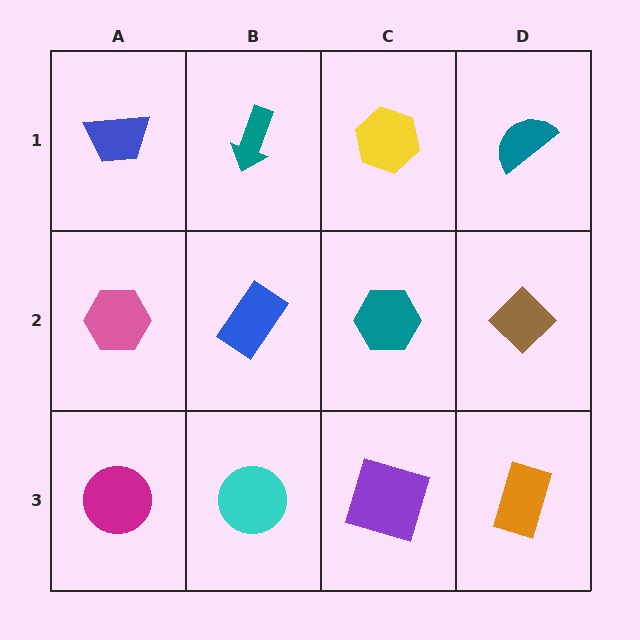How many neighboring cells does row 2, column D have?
3.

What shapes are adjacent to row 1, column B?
A blue rectangle (row 2, column B), a blue trapezoid (row 1, column A), a yellow hexagon (row 1, column C).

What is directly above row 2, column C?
A yellow hexagon.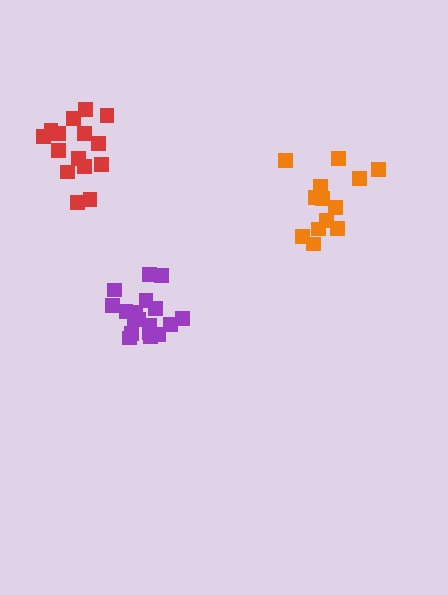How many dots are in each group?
Group 1: 13 dots, Group 2: 15 dots, Group 3: 18 dots (46 total).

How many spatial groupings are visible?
There are 3 spatial groupings.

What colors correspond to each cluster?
The clusters are colored: orange, red, purple.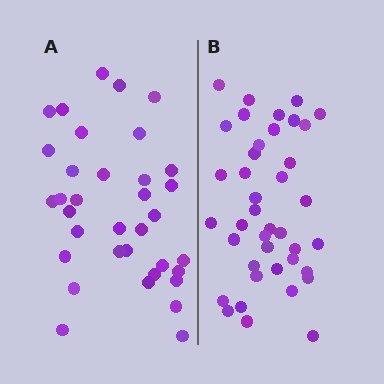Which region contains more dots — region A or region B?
Region B (the right region) has more dots.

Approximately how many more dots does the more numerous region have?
Region B has about 5 more dots than region A.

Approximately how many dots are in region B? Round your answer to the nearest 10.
About 40 dots.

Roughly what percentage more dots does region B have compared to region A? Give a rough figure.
About 15% more.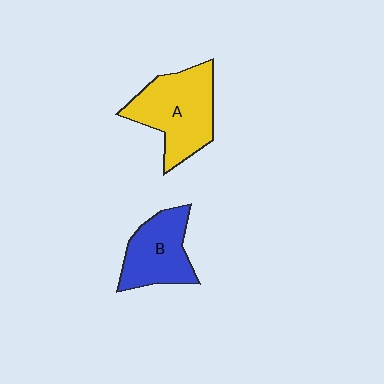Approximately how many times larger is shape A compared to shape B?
Approximately 1.3 times.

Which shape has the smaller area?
Shape B (blue).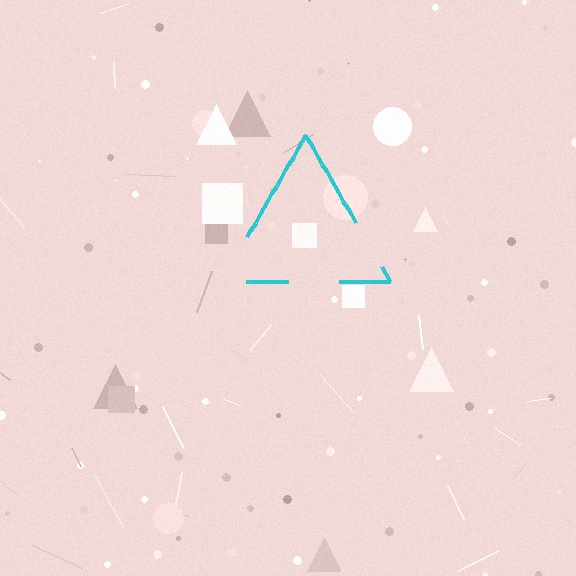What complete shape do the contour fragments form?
The contour fragments form a triangle.